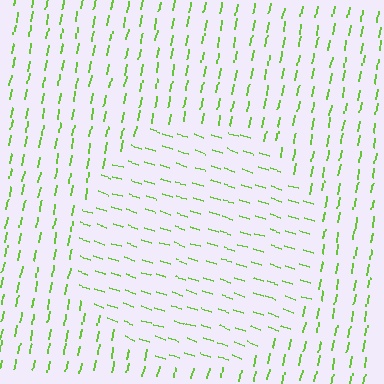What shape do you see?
I see a circle.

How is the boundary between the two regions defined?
The boundary is defined purely by a change in line orientation (approximately 83 degrees difference). All lines are the same color and thickness.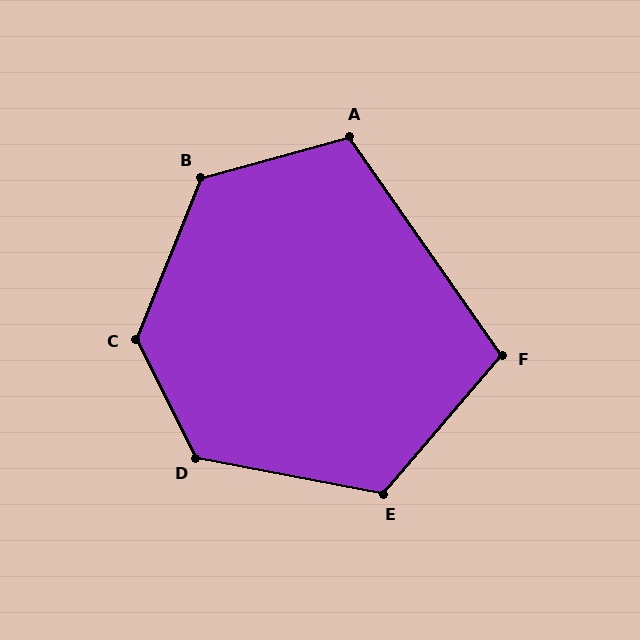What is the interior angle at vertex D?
Approximately 128 degrees (obtuse).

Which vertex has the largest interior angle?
C, at approximately 131 degrees.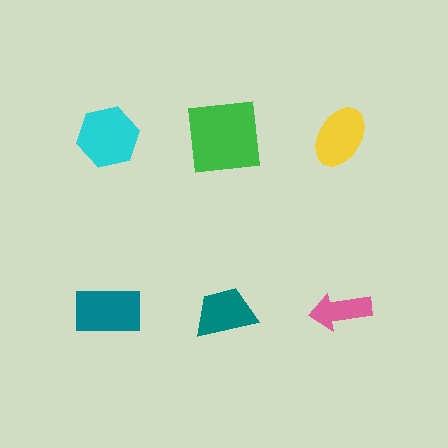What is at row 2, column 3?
A pink arrow.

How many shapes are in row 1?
3 shapes.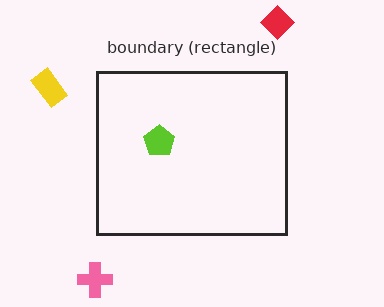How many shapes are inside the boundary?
1 inside, 3 outside.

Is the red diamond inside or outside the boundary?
Outside.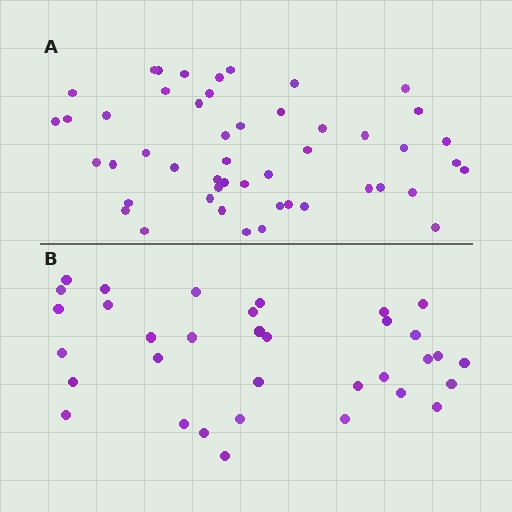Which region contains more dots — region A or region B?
Region A (the top region) has more dots.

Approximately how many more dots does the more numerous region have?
Region A has approximately 15 more dots than region B.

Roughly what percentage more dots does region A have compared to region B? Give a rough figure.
About 45% more.